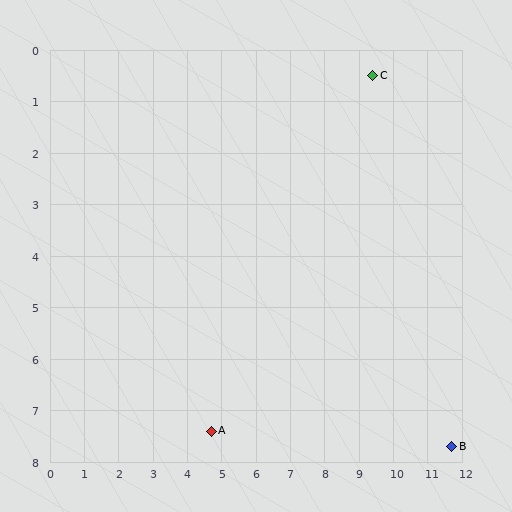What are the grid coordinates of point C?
Point C is at approximately (9.4, 0.5).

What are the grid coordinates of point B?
Point B is at approximately (11.7, 7.7).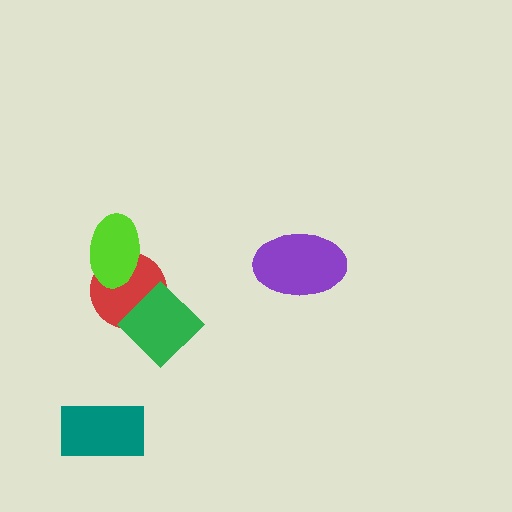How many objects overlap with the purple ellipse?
0 objects overlap with the purple ellipse.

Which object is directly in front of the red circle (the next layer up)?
The lime ellipse is directly in front of the red circle.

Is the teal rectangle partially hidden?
No, no other shape covers it.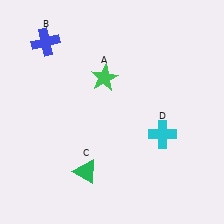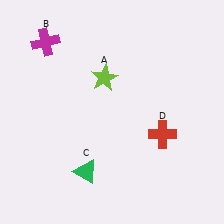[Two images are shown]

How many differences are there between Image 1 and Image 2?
There are 3 differences between the two images.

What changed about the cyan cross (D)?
In Image 1, D is cyan. In Image 2, it changed to red.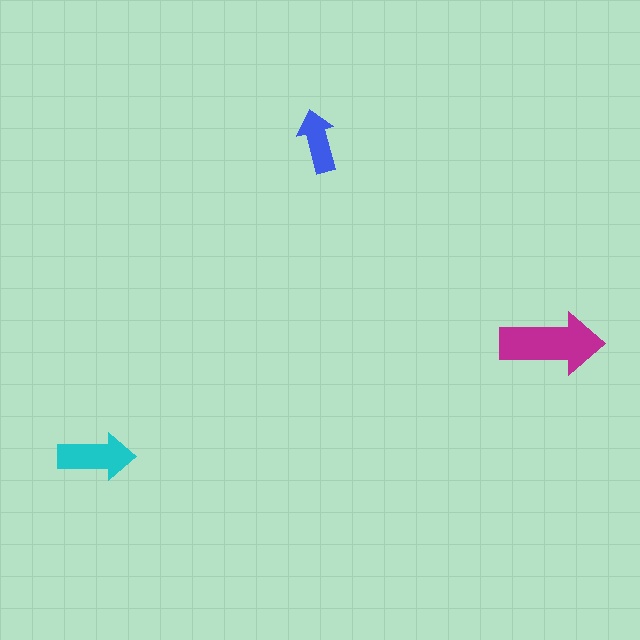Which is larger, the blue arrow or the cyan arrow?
The cyan one.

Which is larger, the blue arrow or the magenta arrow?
The magenta one.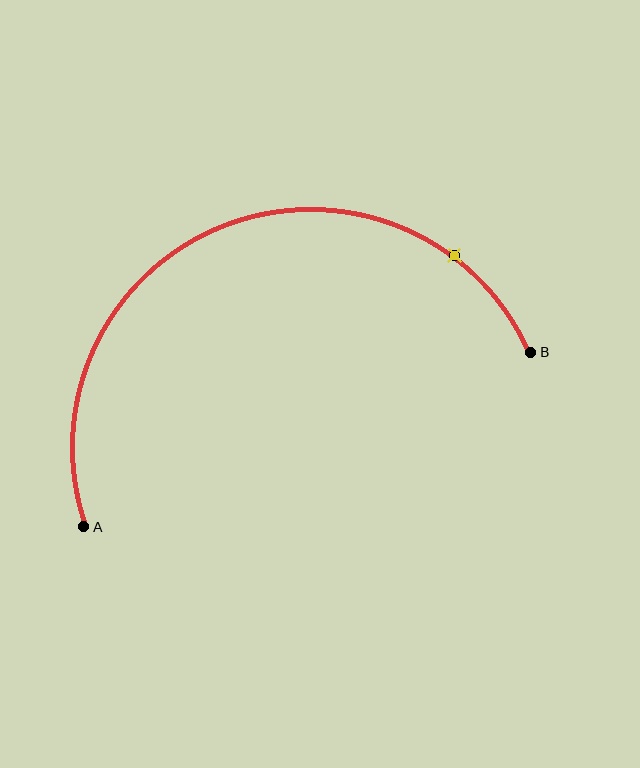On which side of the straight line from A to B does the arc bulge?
The arc bulges above the straight line connecting A and B.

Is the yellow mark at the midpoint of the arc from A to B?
No. The yellow mark lies on the arc but is closer to endpoint B. The arc midpoint would be at the point on the curve equidistant along the arc from both A and B.